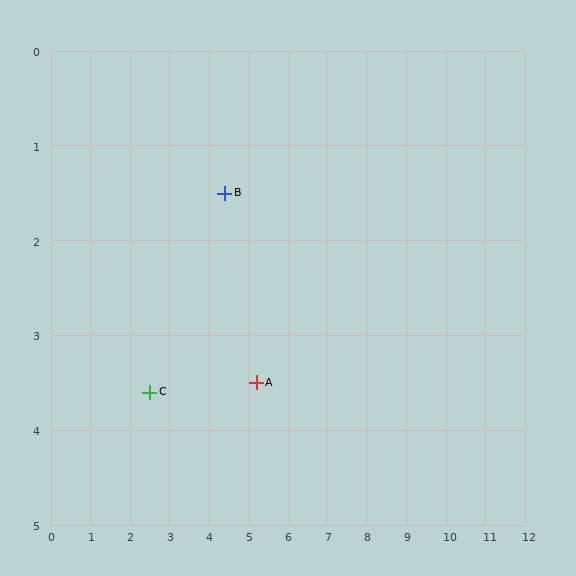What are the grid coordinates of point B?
Point B is at approximately (4.4, 1.5).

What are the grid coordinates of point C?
Point C is at approximately (2.5, 3.6).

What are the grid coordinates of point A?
Point A is at approximately (5.2, 3.5).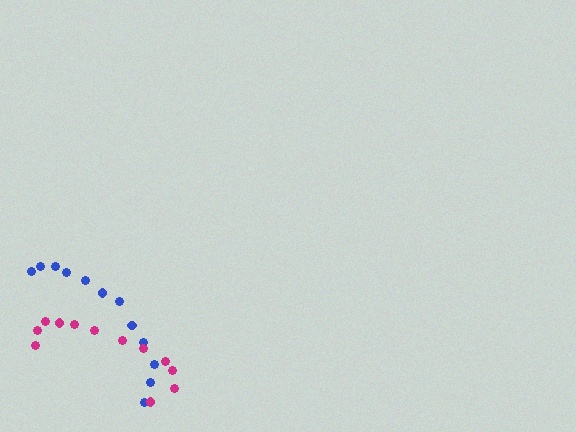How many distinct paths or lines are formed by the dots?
There are 2 distinct paths.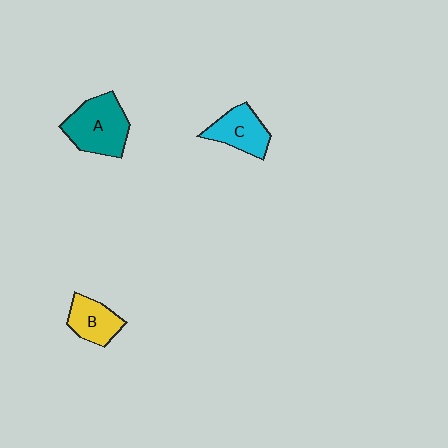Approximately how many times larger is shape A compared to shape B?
Approximately 1.6 times.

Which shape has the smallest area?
Shape B (yellow).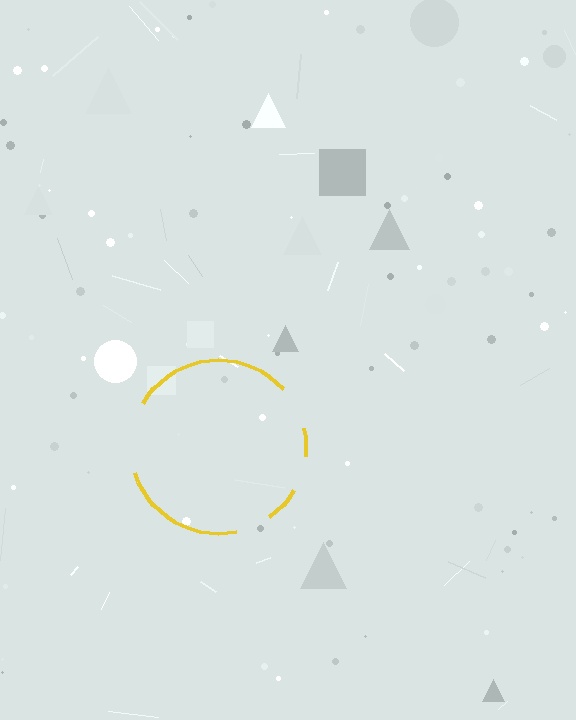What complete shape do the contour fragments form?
The contour fragments form a circle.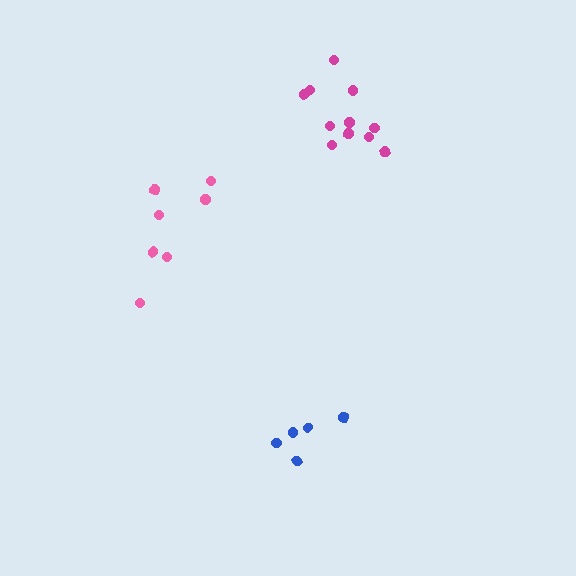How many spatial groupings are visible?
There are 3 spatial groupings.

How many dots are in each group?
Group 1: 11 dots, Group 2: 7 dots, Group 3: 5 dots (23 total).